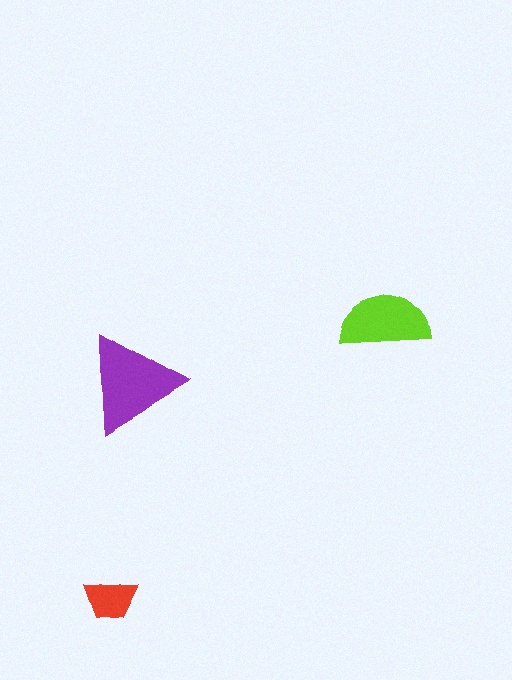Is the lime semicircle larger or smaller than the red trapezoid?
Larger.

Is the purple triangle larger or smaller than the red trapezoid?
Larger.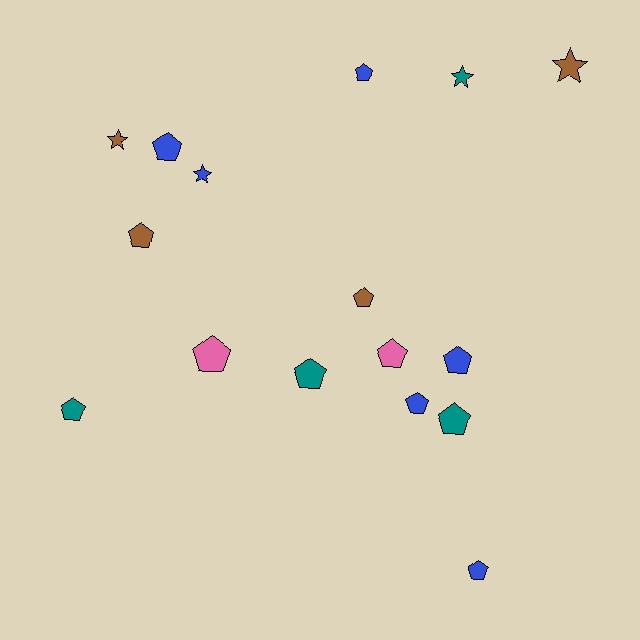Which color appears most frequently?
Blue, with 6 objects.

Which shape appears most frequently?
Pentagon, with 12 objects.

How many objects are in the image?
There are 16 objects.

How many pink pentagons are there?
There are 2 pink pentagons.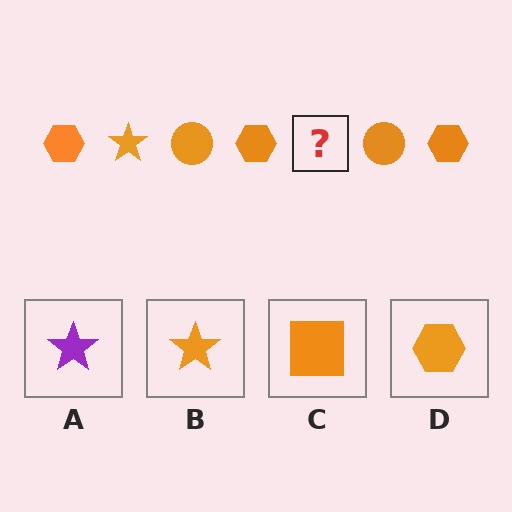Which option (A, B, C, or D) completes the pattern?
B.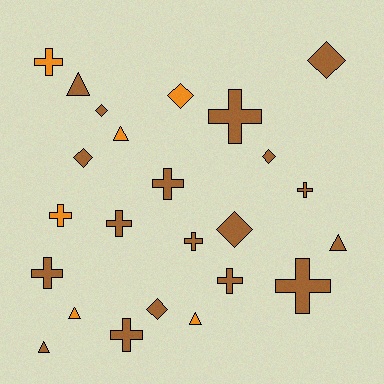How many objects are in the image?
There are 24 objects.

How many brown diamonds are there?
There are 6 brown diamonds.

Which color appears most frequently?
Brown, with 18 objects.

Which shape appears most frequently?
Cross, with 11 objects.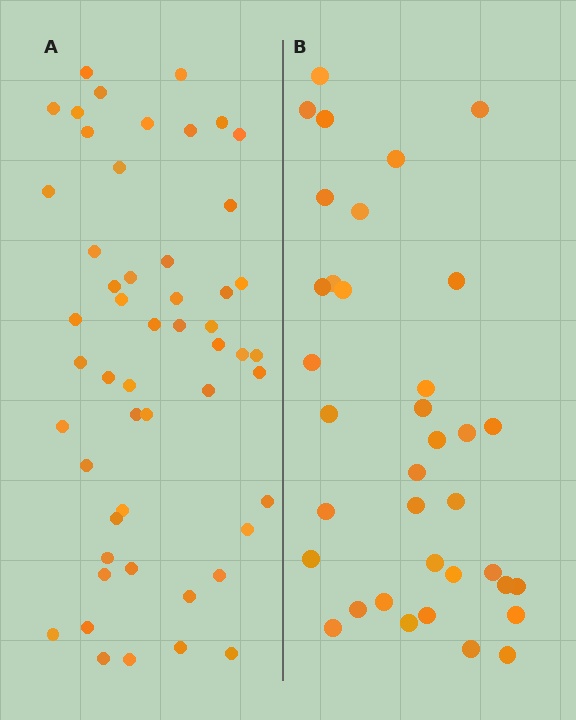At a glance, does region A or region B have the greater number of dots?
Region A (the left region) has more dots.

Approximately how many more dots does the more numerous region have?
Region A has approximately 15 more dots than region B.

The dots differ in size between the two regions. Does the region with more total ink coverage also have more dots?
No. Region B has more total ink coverage because its dots are larger, but region A actually contains more individual dots. Total area can be misleading — the number of items is what matters here.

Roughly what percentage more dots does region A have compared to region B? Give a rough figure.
About 45% more.